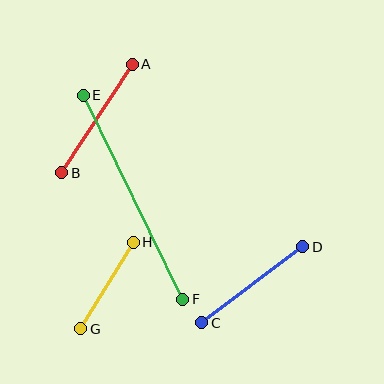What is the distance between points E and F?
The distance is approximately 227 pixels.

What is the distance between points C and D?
The distance is approximately 126 pixels.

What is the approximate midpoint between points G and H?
The midpoint is at approximately (107, 286) pixels.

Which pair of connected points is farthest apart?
Points E and F are farthest apart.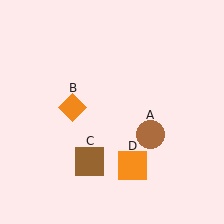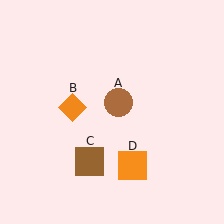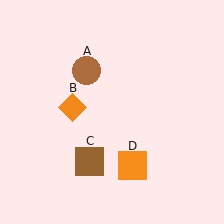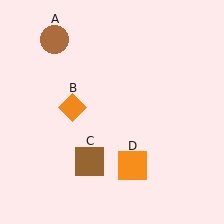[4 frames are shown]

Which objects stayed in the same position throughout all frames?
Orange diamond (object B) and brown square (object C) and orange square (object D) remained stationary.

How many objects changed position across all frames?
1 object changed position: brown circle (object A).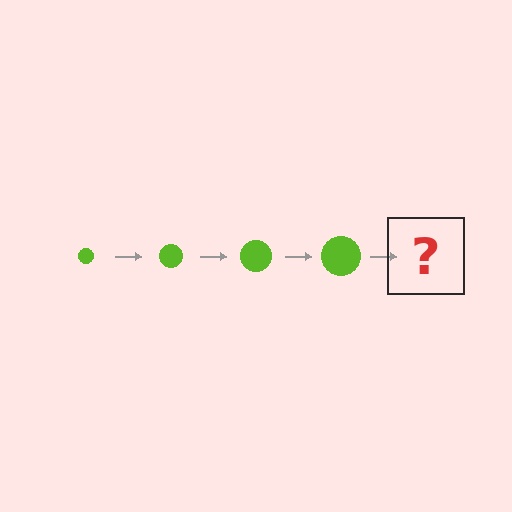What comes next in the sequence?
The next element should be a lime circle, larger than the previous one.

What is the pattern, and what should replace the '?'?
The pattern is that the circle gets progressively larger each step. The '?' should be a lime circle, larger than the previous one.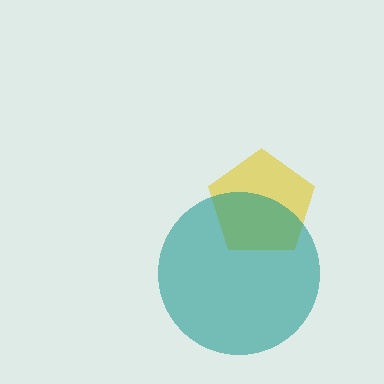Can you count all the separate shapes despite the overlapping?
Yes, there are 2 separate shapes.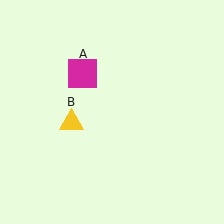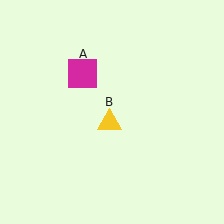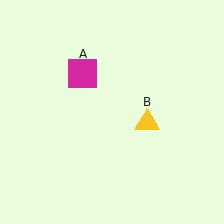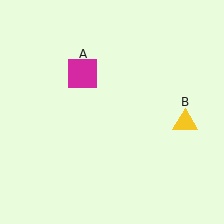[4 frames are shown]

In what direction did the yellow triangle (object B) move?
The yellow triangle (object B) moved right.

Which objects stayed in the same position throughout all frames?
Magenta square (object A) remained stationary.